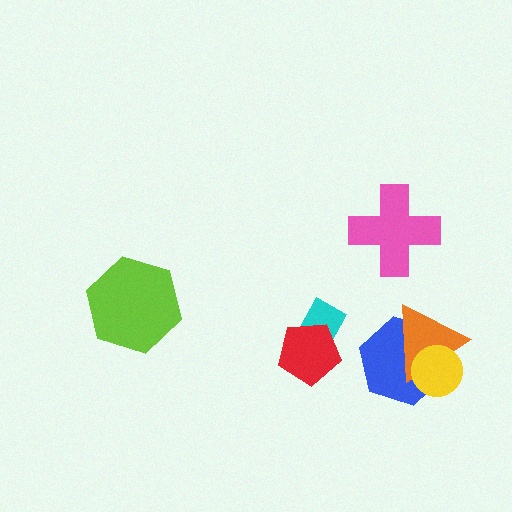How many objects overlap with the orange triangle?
2 objects overlap with the orange triangle.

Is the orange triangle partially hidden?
Yes, it is partially covered by another shape.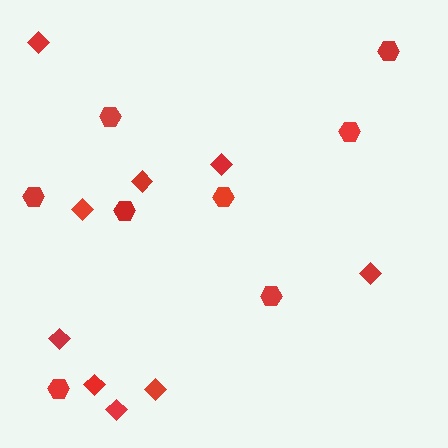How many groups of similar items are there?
There are 2 groups: one group of diamonds (9) and one group of hexagons (8).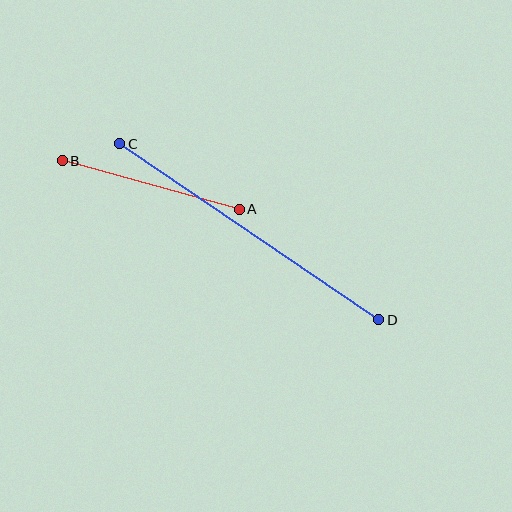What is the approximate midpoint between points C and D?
The midpoint is at approximately (249, 232) pixels.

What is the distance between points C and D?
The distance is approximately 313 pixels.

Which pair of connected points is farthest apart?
Points C and D are farthest apart.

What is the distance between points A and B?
The distance is approximately 184 pixels.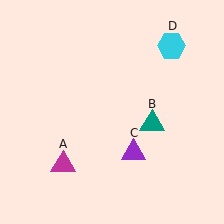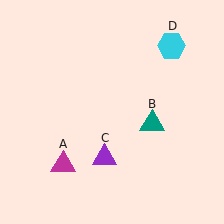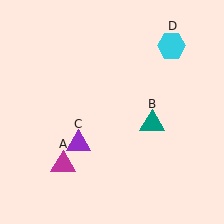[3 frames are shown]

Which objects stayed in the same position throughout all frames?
Magenta triangle (object A) and teal triangle (object B) and cyan hexagon (object D) remained stationary.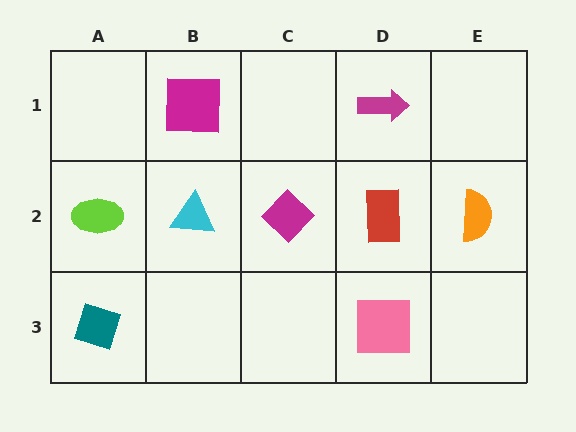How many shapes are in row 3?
2 shapes.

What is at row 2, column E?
An orange semicircle.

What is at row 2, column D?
A red rectangle.